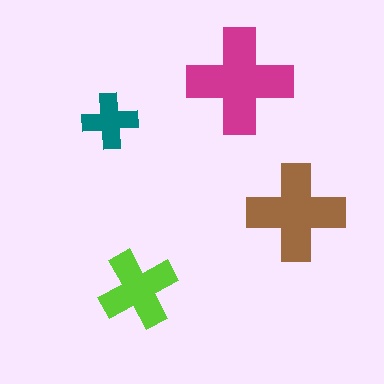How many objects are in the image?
There are 4 objects in the image.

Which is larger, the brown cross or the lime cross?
The brown one.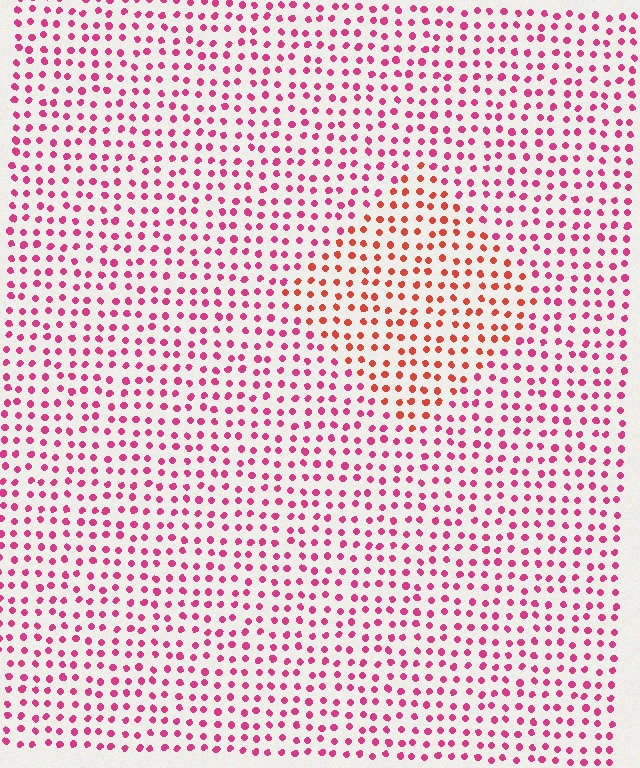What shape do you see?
I see a diamond.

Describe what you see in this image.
The image is filled with small magenta elements in a uniform arrangement. A diamond-shaped region is visible where the elements are tinted to a slightly different hue, forming a subtle color boundary.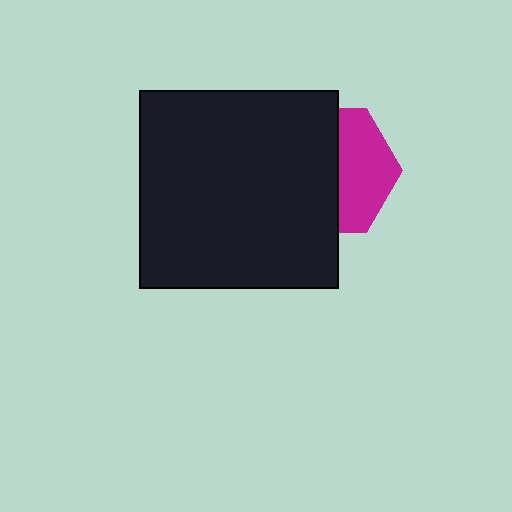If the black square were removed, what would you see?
You would see the complete magenta hexagon.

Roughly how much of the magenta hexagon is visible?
A small part of it is visible (roughly 42%).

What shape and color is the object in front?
The object in front is a black square.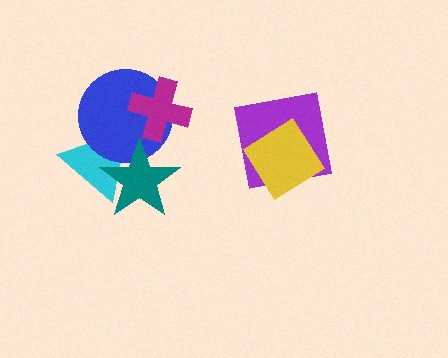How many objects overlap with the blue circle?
3 objects overlap with the blue circle.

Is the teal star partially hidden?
No, no other shape covers it.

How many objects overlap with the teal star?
2 objects overlap with the teal star.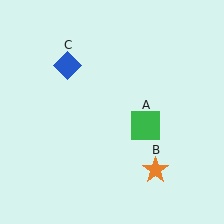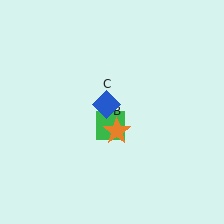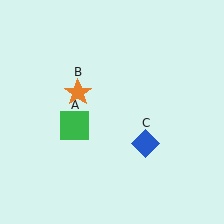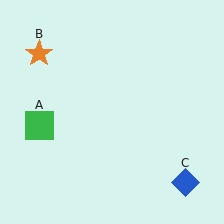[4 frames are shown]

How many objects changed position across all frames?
3 objects changed position: green square (object A), orange star (object B), blue diamond (object C).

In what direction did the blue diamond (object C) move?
The blue diamond (object C) moved down and to the right.